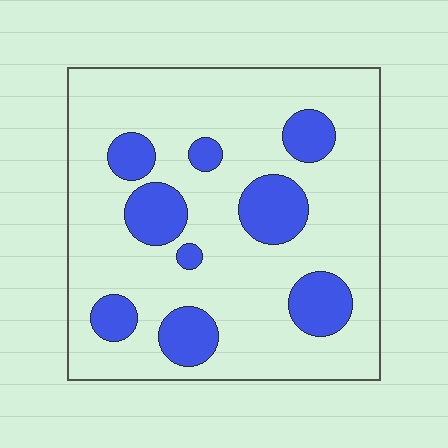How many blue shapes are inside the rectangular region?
9.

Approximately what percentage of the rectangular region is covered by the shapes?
Approximately 20%.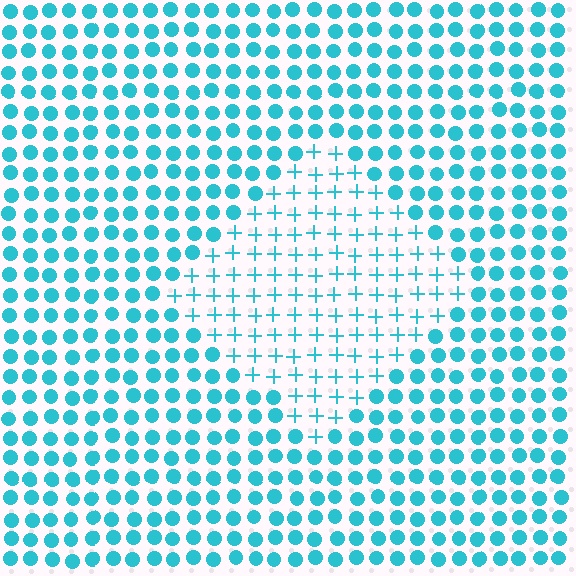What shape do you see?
I see a diamond.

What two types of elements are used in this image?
The image uses plus signs inside the diamond region and circles outside it.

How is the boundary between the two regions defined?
The boundary is defined by a change in element shape: plus signs inside vs. circles outside. All elements share the same color and spacing.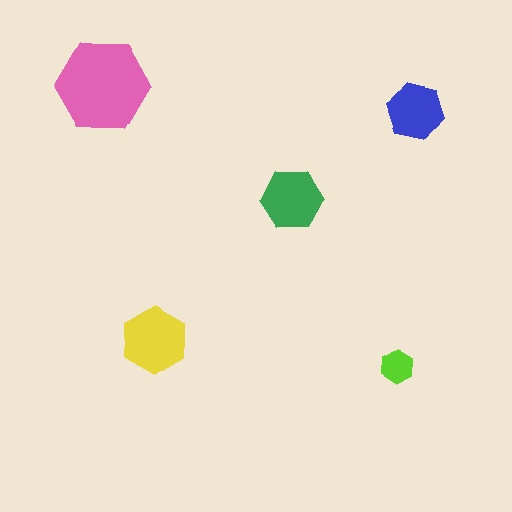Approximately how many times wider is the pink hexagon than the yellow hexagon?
About 1.5 times wider.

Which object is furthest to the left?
The pink hexagon is leftmost.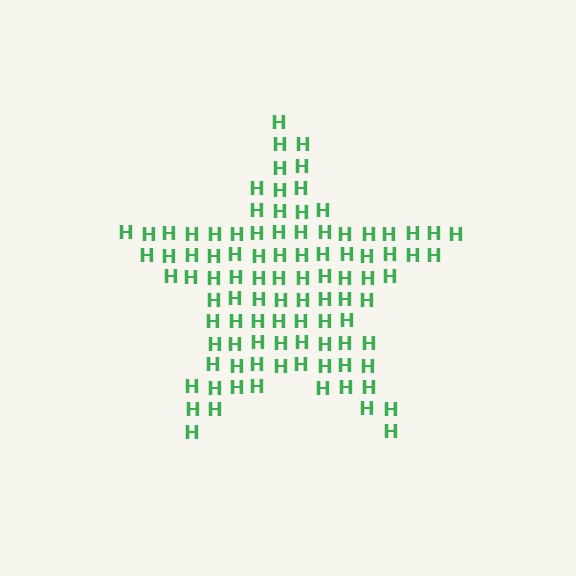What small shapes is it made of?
It is made of small letter H's.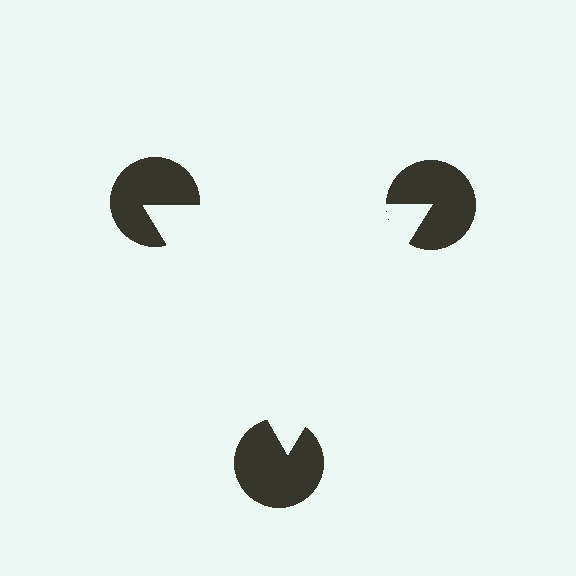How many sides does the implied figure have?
3 sides.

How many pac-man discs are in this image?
There are 3 — one at each vertex of the illusory triangle.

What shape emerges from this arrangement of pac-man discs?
An illusory triangle — its edges are inferred from the aligned wedge cuts in the pac-man discs, not physically drawn.